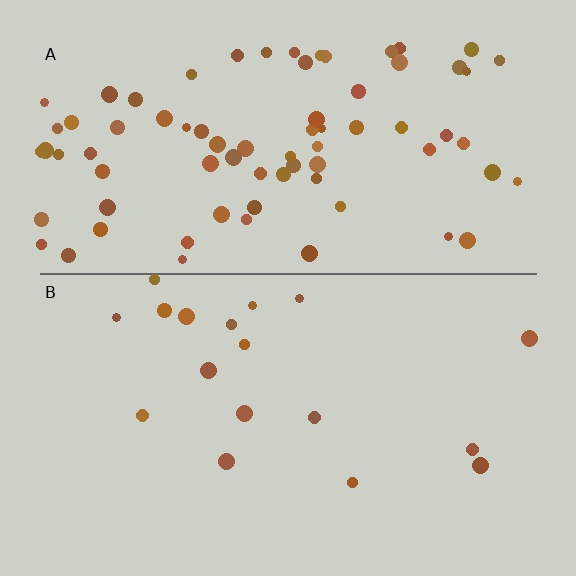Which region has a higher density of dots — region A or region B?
A (the top).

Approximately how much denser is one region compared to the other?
Approximately 4.2× — region A over region B.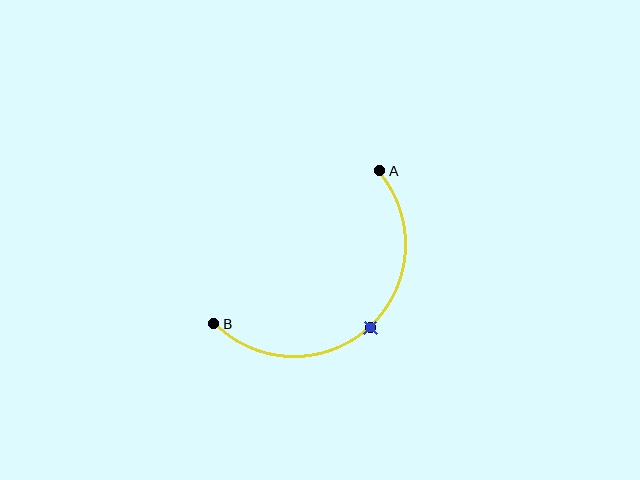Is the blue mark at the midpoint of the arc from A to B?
Yes. The blue mark lies on the arc at equal arc-length from both A and B — it is the arc midpoint.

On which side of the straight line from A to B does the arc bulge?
The arc bulges below and to the right of the straight line connecting A and B.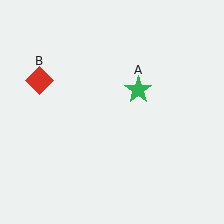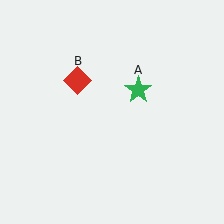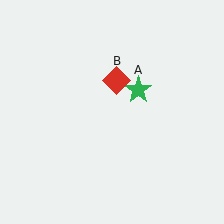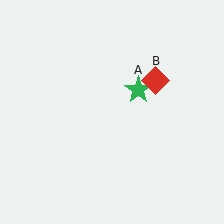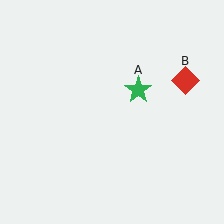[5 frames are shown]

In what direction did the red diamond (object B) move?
The red diamond (object B) moved right.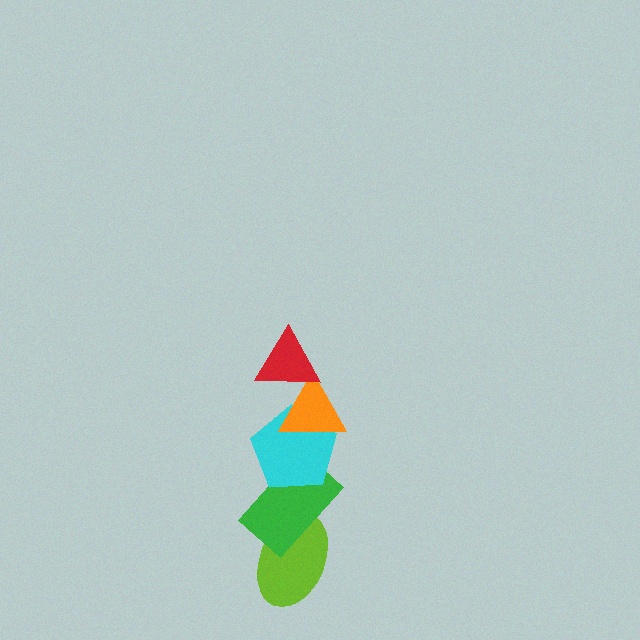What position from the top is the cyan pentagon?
The cyan pentagon is 3rd from the top.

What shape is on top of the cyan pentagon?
The orange triangle is on top of the cyan pentagon.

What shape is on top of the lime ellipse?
The green rectangle is on top of the lime ellipse.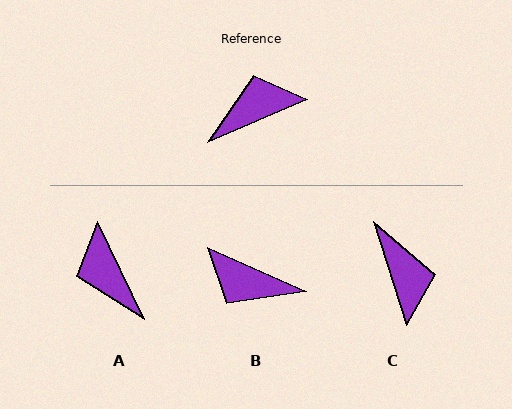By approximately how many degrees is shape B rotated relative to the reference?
Approximately 133 degrees counter-clockwise.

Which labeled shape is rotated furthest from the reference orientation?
B, about 133 degrees away.